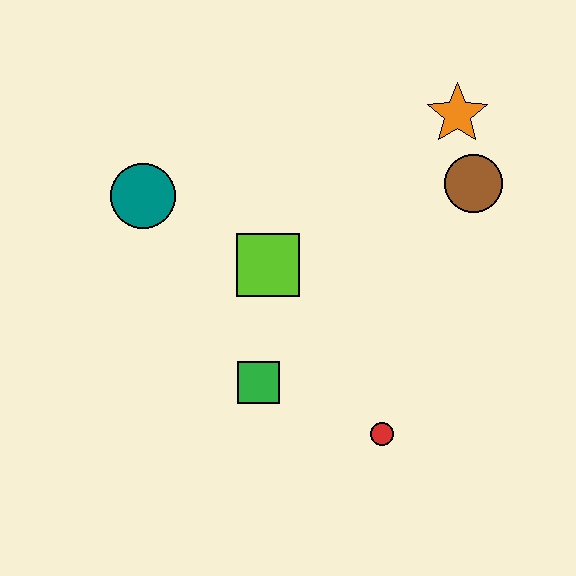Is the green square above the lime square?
No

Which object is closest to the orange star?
The brown circle is closest to the orange star.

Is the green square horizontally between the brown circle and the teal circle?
Yes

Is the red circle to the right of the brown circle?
No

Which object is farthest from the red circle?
The teal circle is farthest from the red circle.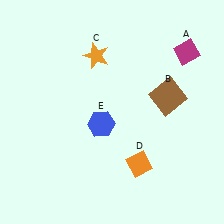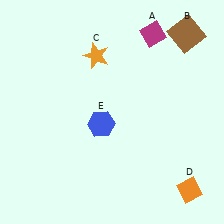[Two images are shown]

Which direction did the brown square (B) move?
The brown square (B) moved up.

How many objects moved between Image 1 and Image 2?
3 objects moved between the two images.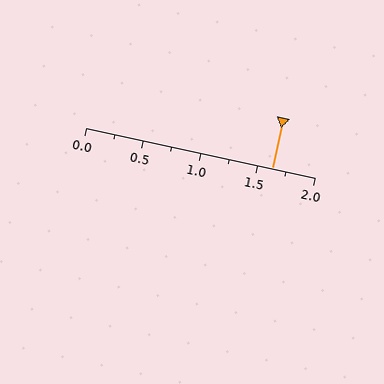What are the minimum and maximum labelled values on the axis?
The axis runs from 0.0 to 2.0.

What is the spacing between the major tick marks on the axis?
The major ticks are spaced 0.5 apart.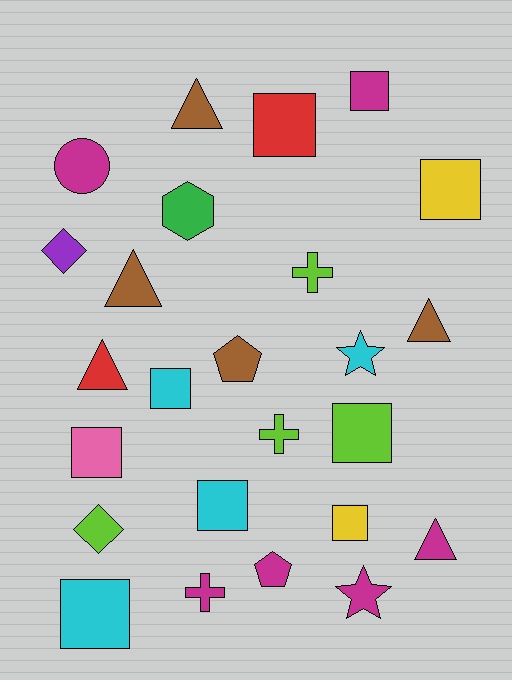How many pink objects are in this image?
There is 1 pink object.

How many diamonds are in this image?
There are 2 diamonds.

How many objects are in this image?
There are 25 objects.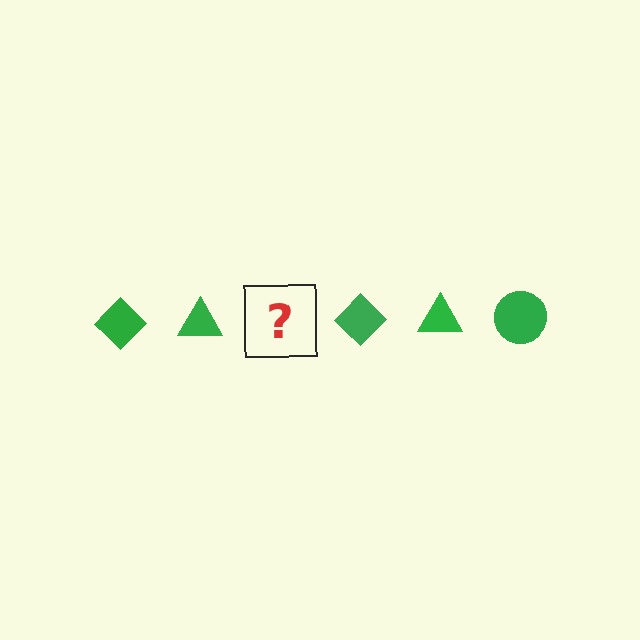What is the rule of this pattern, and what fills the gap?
The rule is that the pattern cycles through diamond, triangle, circle shapes in green. The gap should be filled with a green circle.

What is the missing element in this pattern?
The missing element is a green circle.